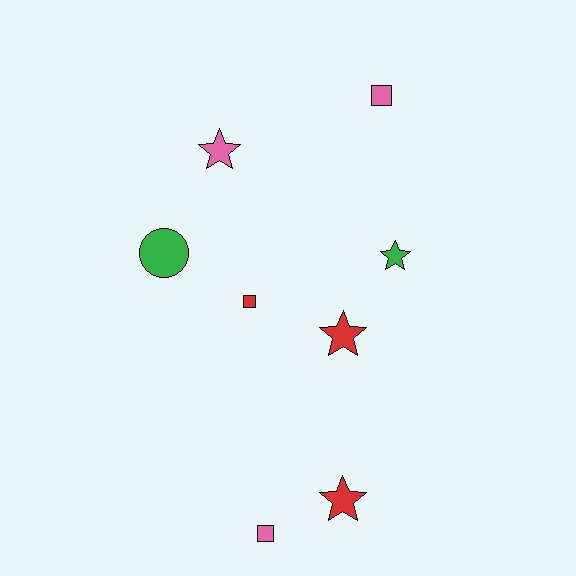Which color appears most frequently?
Red, with 3 objects.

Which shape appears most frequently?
Star, with 4 objects.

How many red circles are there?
There are no red circles.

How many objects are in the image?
There are 8 objects.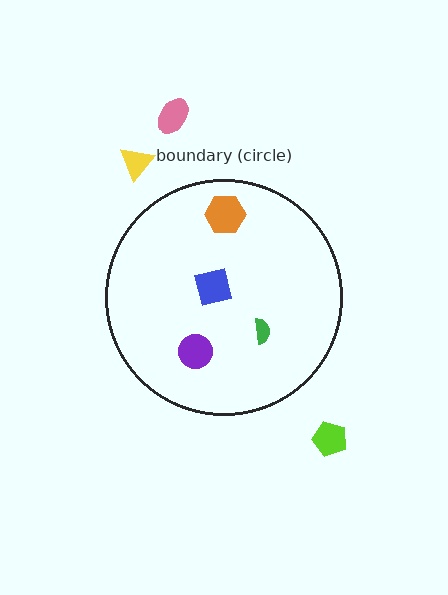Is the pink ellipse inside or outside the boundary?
Outside.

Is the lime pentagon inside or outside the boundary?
Outside.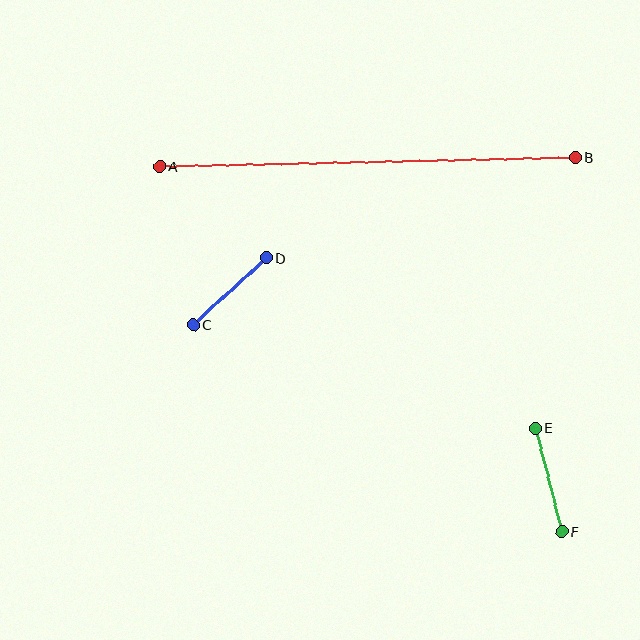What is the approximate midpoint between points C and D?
The midpoint is at approximately (230, 291) pixels.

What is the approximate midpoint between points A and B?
The midpoint is at approximately (368, 162) pixels.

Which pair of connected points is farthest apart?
Points A and B are farthest apart.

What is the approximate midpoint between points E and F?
The midpoint is at approximately (549, 480) pixels.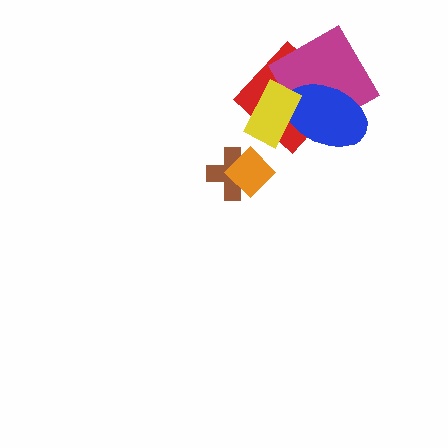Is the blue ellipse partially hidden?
Yes, it is partially covered by another shape.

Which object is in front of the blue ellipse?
The yellow rectangle is in front of the blue ellipse.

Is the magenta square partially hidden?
Yes, it is partially covered by another shape.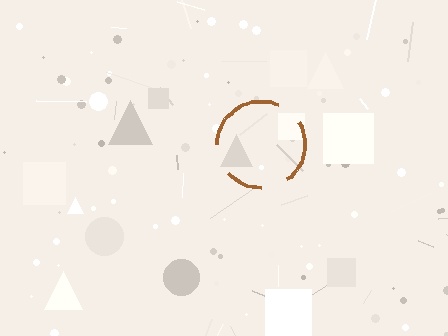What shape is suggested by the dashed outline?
The dashed outline suggests a circle.